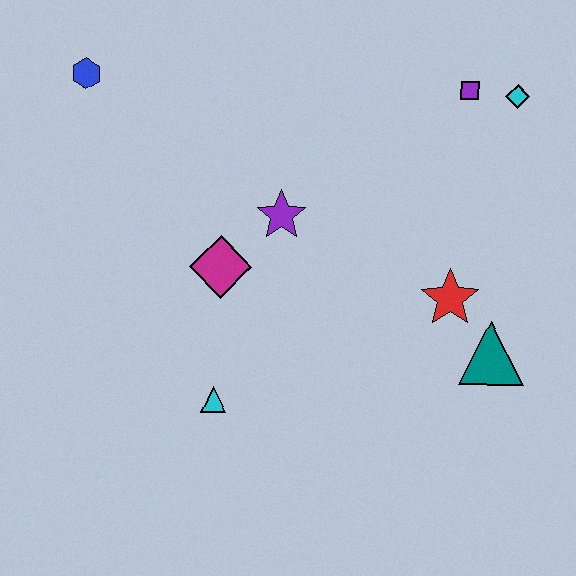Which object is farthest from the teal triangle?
The blue hexagon is farthest from the teal triangle.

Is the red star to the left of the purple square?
Yes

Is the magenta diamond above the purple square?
No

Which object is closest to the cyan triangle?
The magenta diamond is closest to the cyan triangle.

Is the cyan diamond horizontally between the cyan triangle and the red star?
No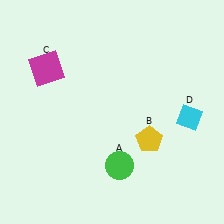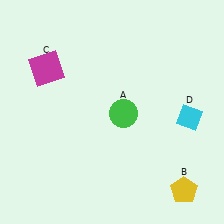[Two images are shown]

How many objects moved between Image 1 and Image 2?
2 objects moved between the two images.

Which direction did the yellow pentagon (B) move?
The yellow pentagon (B) moved down.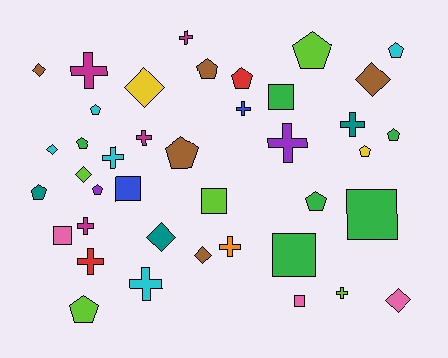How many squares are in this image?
There are 7 squares.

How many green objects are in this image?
There are 6 green objects.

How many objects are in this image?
There are 40 objects.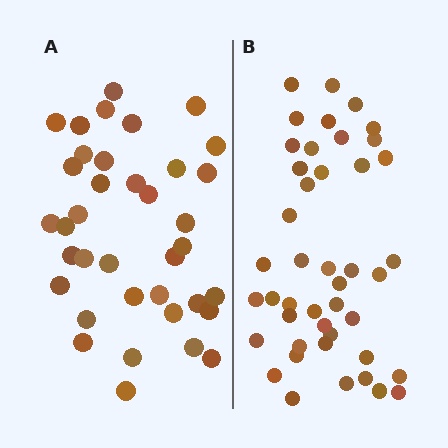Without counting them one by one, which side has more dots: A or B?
Region B (the right region) has more dots.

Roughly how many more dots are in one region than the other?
Region B has roughly 8 or so more dots than region A.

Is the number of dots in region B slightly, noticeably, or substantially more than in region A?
Region B has only slightly more — the two regions are fairly close. The ratio is roughly 1.2 to 1.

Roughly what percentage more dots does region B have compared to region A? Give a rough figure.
About 20% more.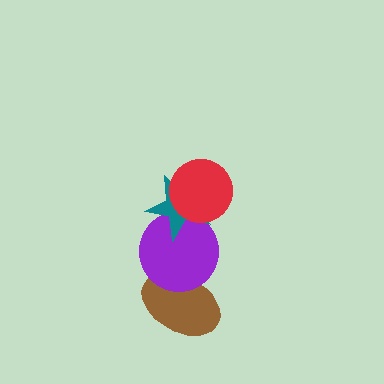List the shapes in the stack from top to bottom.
From top to bottom: the red circle, the teal star, the purple circle, the brown ellipse.